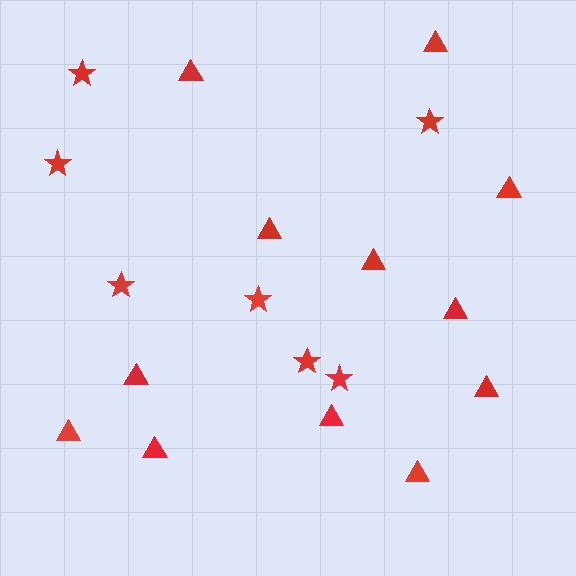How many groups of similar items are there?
There are 2 groups: one group of stars (7) and one group of triangles (12).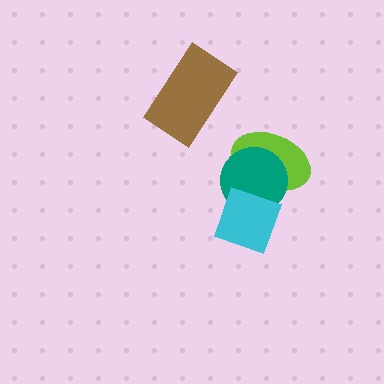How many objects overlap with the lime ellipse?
2 objects overlap with the lime ellipse.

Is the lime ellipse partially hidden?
Yes, it is partially covered by another shape.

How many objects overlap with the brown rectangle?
0 objects overlap with the brown rectangle.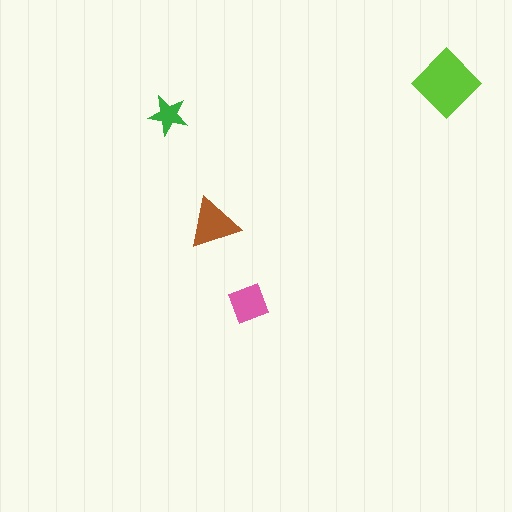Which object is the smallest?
The green star.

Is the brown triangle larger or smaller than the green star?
Larger.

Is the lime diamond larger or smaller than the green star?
Larger.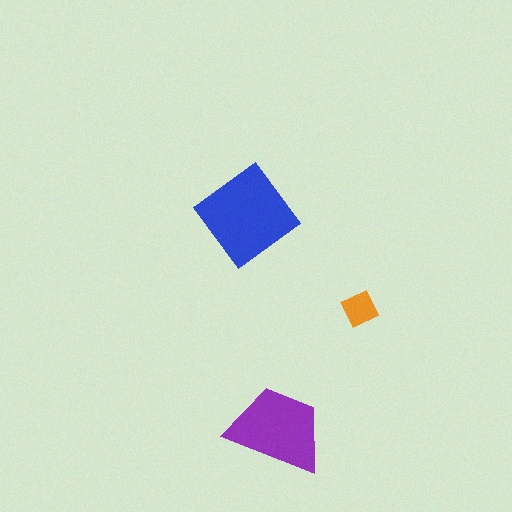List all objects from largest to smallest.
The blue diamond, the purple trapezoid, the orange diamond.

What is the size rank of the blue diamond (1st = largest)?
1st.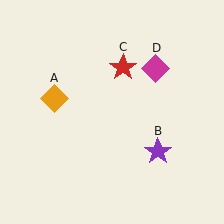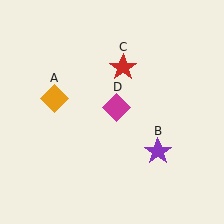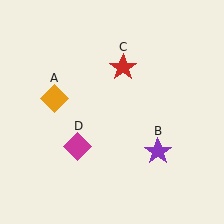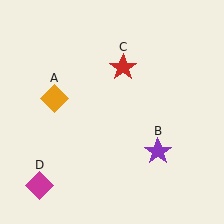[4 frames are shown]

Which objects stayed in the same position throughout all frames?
Orange diamond (object A) and purple star (object B) and red star (object C) remained stationary.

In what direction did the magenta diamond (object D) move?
The magenta diamond (object D) moved down and to the left.